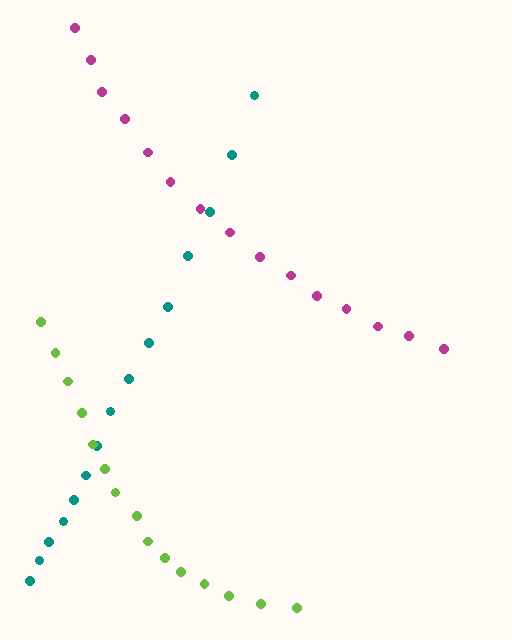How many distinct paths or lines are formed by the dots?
There are 3 distinct paths.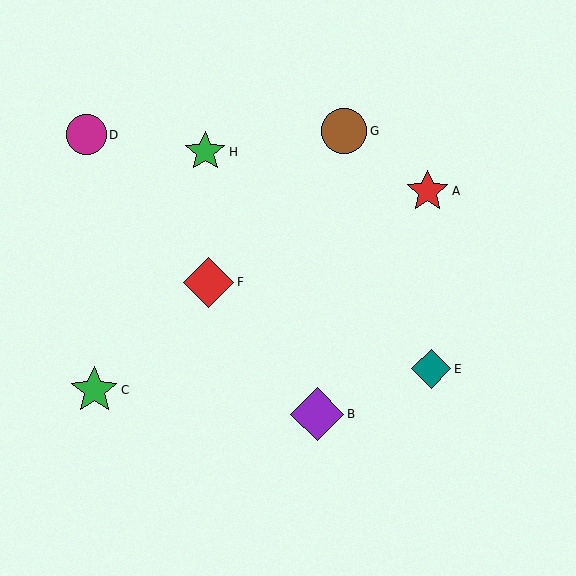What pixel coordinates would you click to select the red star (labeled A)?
Click at (428, 191) to select the red star A.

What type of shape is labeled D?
Shape D is a magenta circle.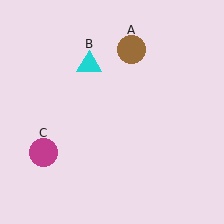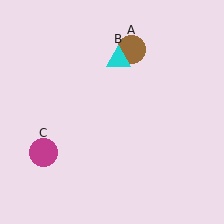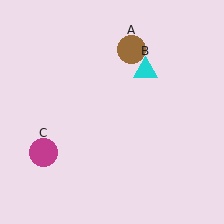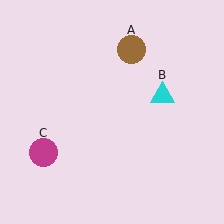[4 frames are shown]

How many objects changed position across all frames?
1 object changed position: cyan triangle (object B).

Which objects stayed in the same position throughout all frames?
Brown circle (object A) and magenta circle (object C) remained stationary.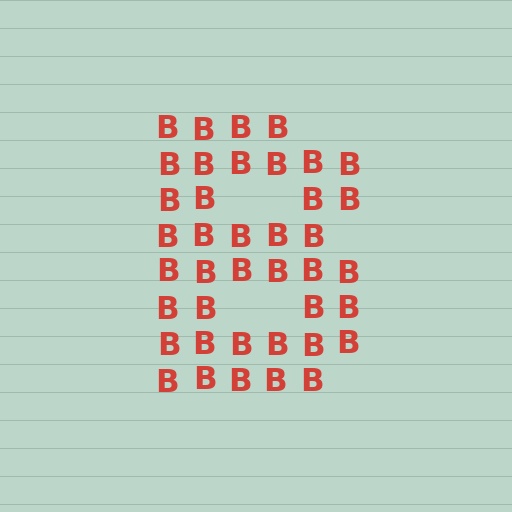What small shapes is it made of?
It is made of small letter B's.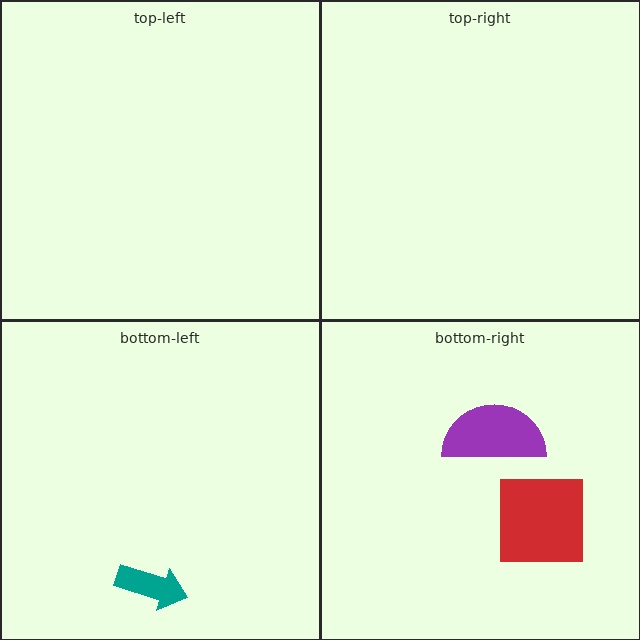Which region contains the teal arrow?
The bottom-left region.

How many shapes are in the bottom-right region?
2.